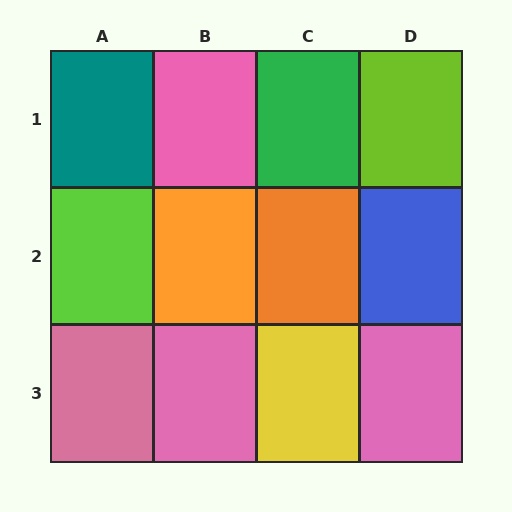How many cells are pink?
4 cells are pink.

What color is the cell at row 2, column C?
Orange.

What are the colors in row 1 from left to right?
Teal, pink, green, lime.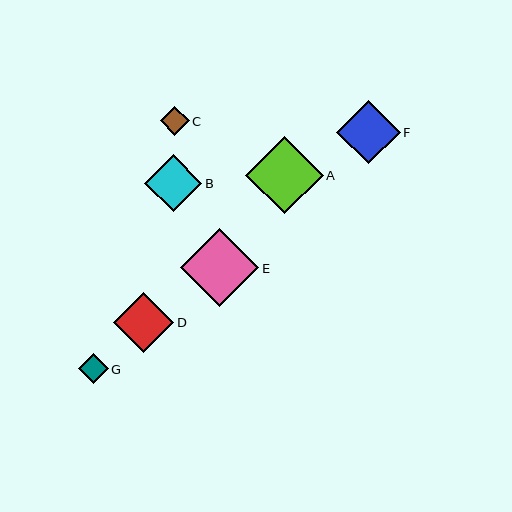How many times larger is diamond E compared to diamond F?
Diamond E is approximately 1.2 times the size of diamond F.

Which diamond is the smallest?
Diamond C is the smallest with a size of approximately 29 pixels.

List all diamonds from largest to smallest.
From largest to smallest: E, A, F, D, B, G, C.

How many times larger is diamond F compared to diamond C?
Diamond F is approximately 2.2 times the size of diamond C.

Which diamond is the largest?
Diamond E is the largest with a size of approximately 78 pixels.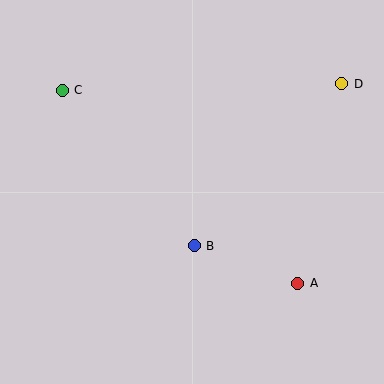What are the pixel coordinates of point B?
Point B is at (194, 246).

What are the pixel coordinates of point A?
Point A is at (298, 283).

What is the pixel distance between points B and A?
The distance between B and A is 110 pixels.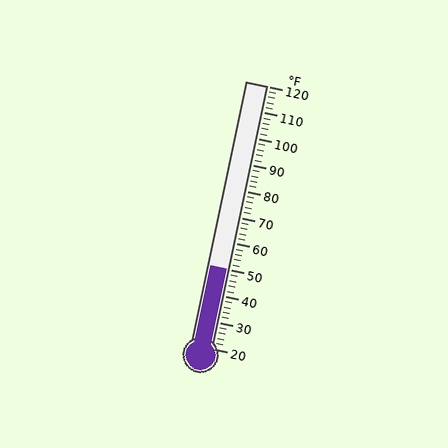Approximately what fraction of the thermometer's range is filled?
The thermometer is filled to approximately 30% of its range.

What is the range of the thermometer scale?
The thermometer scale ranges from 20°F to 120°F.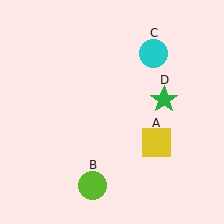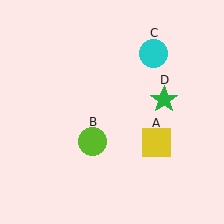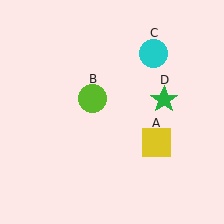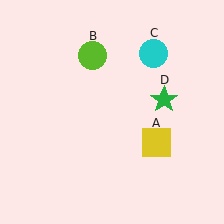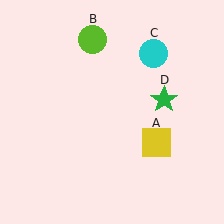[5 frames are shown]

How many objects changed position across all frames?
1 object changed position: lime circle (object B).